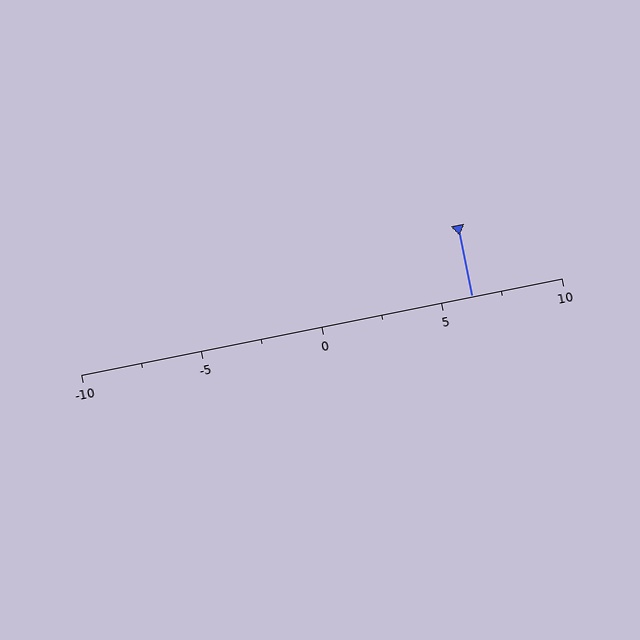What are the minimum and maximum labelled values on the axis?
The axis runs from -10 to 10.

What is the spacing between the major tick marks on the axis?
The major ticks are spaced 5 apart.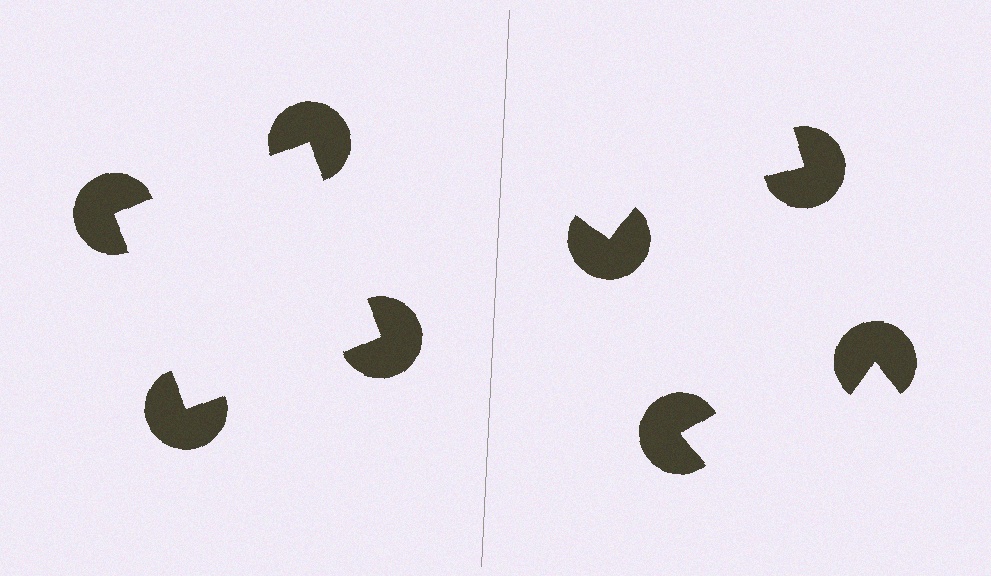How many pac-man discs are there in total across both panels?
8 — 4 on each side.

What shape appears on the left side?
An illusory square.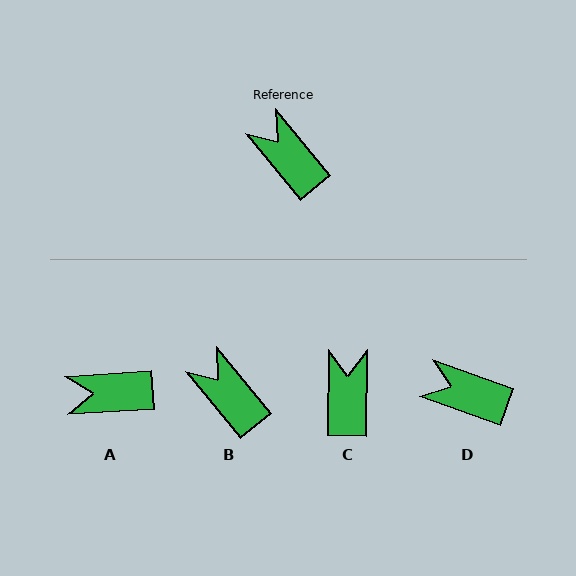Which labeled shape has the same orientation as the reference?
B.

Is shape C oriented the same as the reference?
No, it is off by about 40 degrees.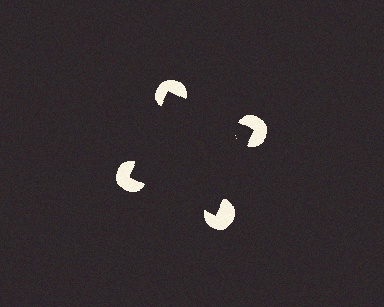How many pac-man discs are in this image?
There are 4 — one at each vertex of the illusory square.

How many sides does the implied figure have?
4 sides.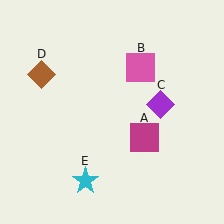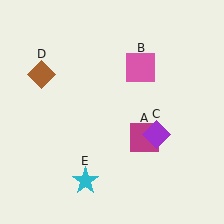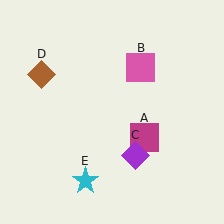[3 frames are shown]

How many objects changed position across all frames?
1 object changed position: purple diamond (object C).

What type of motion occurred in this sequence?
The purple diamond (object C) rotated clockwise around the center of the scene.